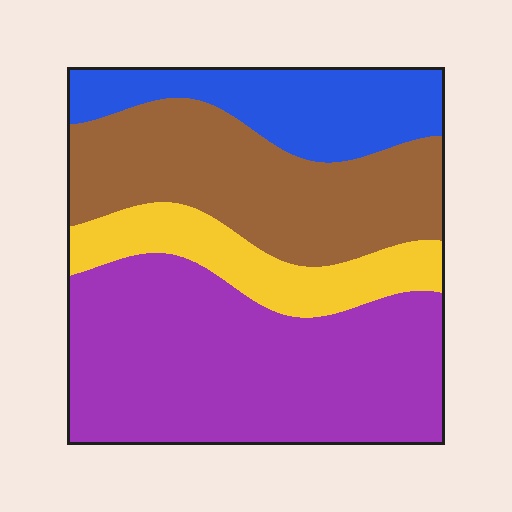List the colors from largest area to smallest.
From largest to smallest: purple, brown, blue, yellow.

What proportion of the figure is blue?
Blue takes up about one sixth (1/6) of the figure.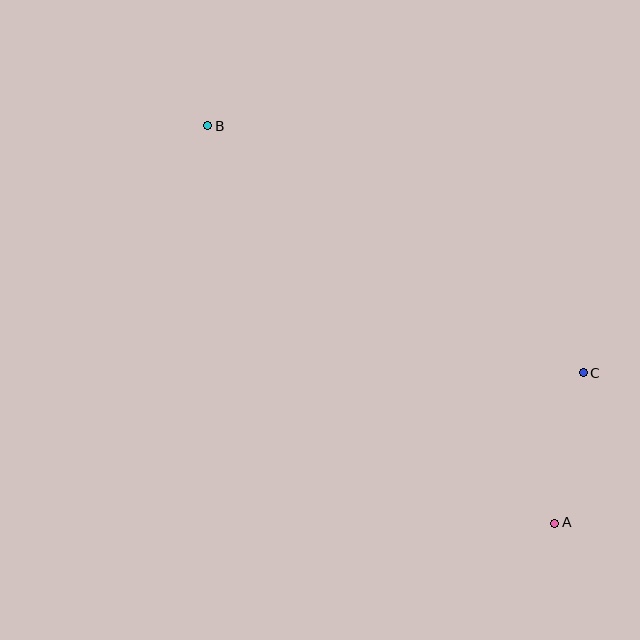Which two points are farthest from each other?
Points A and B are farthest from each other.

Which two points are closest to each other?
Points A and C are closest to each other.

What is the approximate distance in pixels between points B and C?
The distance between B and C is approximately 450 pixels.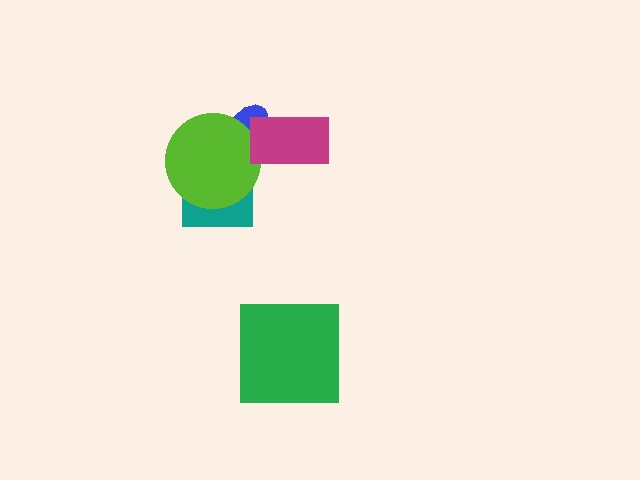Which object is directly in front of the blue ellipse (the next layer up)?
The lime circle is directly in front of the blue ellipse.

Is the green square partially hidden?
No, no other shape covers it.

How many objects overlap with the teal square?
1 object overlaps with the teal square.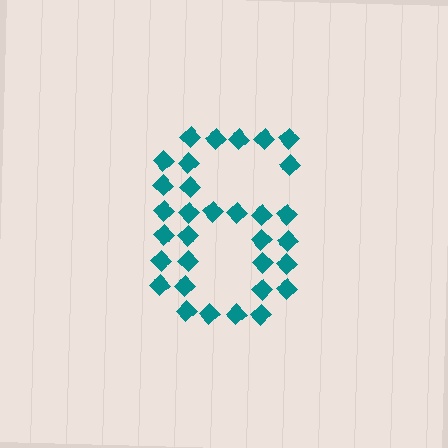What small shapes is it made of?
It is made of small diamonds.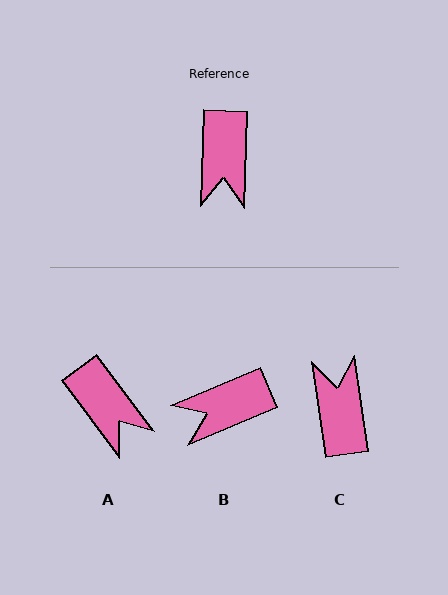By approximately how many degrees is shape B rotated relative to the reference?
Approximately 65 degrees clockwise.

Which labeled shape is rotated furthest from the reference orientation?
C, about 170 degrees away.